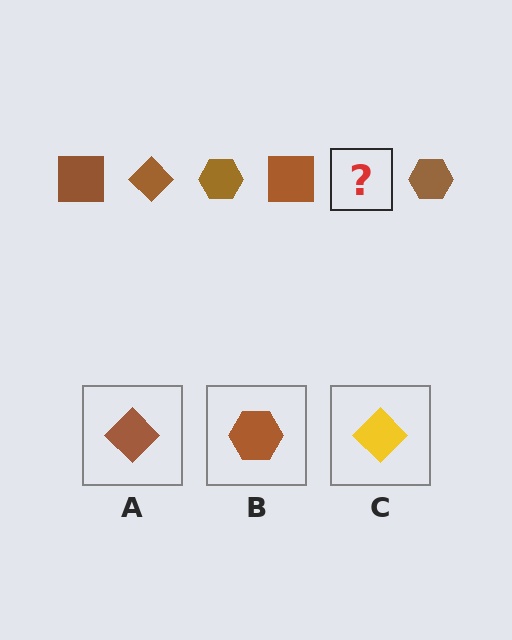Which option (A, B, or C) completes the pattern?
A.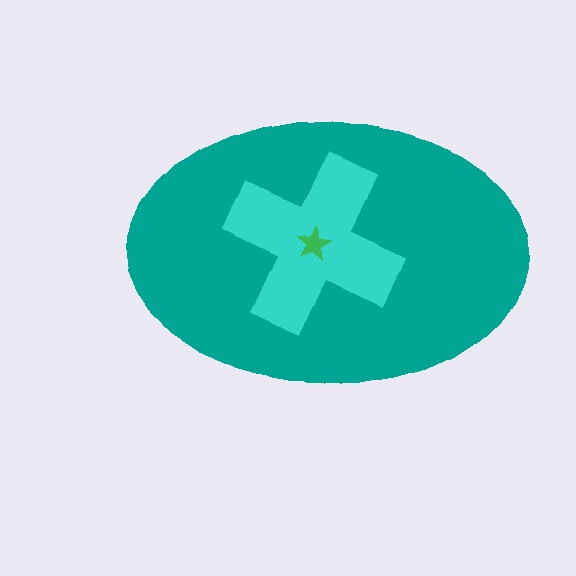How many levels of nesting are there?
3.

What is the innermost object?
The green star.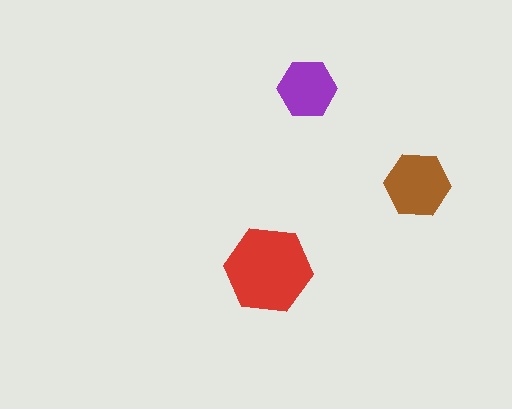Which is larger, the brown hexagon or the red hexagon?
The red one.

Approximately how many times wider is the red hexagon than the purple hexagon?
About 1.5 times wider.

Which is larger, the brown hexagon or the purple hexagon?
The brown one.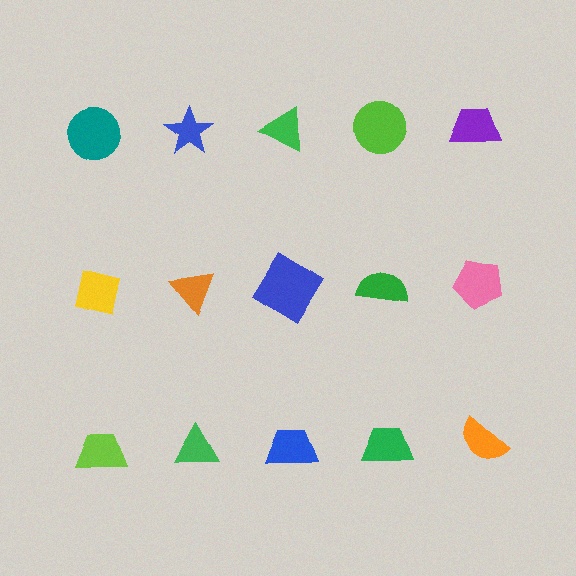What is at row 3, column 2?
A green triangle.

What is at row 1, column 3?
A green triangle.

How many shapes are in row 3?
5 shapes.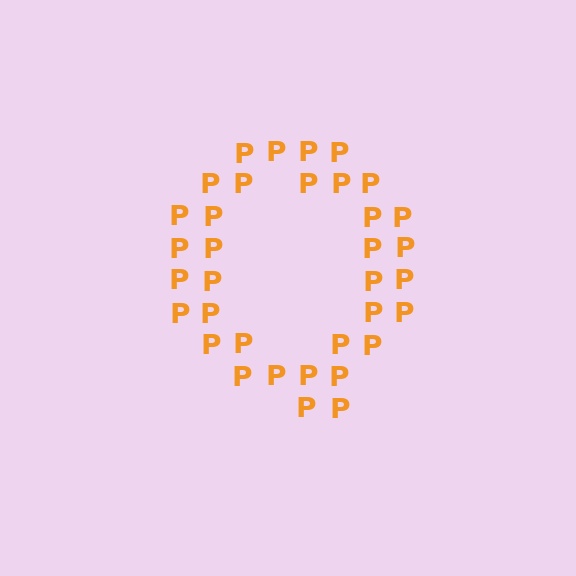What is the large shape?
The large shape is the letter Q.